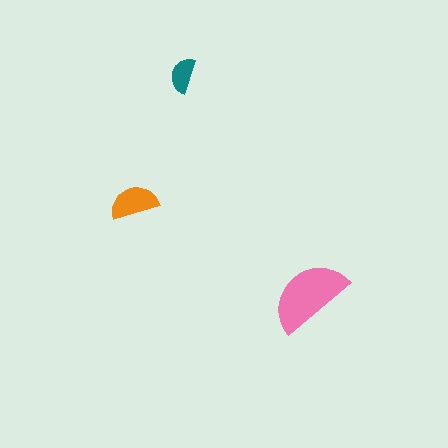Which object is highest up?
The teal semicircle is topmost.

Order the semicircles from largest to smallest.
the pink one, the orange one, the teal one.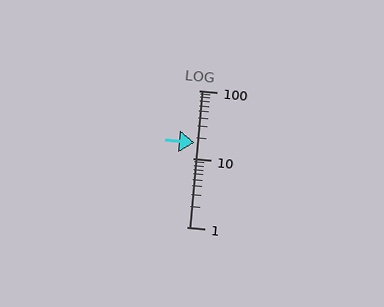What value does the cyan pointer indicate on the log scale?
The pointer indicates approximately 17.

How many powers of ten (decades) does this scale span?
The scale spans 2 decades, from 1 to 100.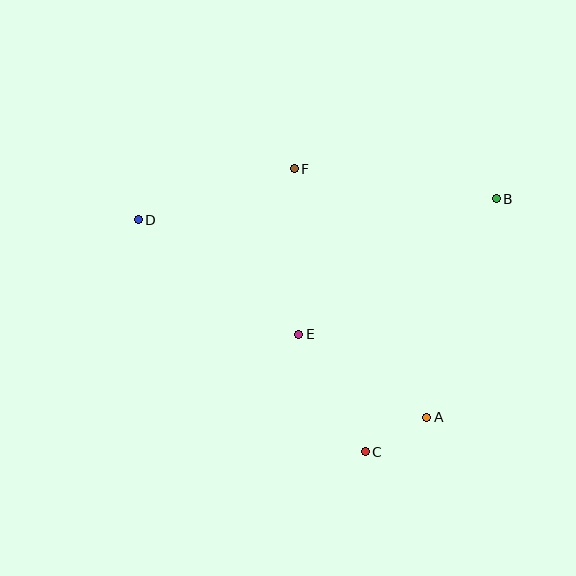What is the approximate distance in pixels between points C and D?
The distance between C and D is approximately 325 pixels.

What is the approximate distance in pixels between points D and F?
The distance between D and F is approximately 164 pixels.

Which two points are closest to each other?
Points A and C are closest to each other.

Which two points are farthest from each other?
Points B and D are farthest from each other.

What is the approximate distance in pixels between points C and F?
The distance between C and F is approximately 292 pixels.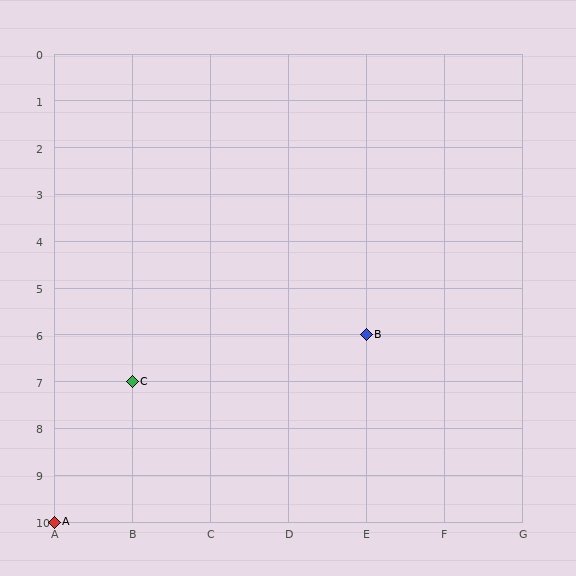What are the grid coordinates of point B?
Point B is at grid coordinates (E, 6).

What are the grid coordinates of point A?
Point A is at grid coordinates (A, 10).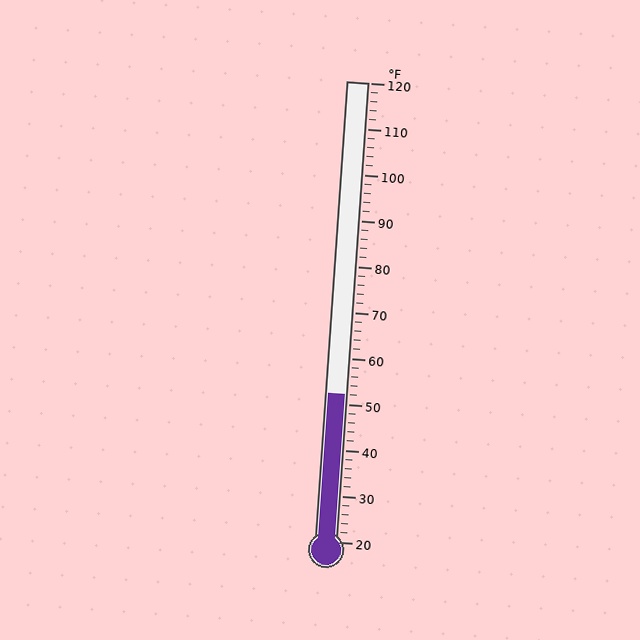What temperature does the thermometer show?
The thermometer shows approximately 52°F.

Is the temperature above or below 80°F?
The temperature is below 80°F.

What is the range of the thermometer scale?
The thermometer scale ranges from 20°F to 120°F.